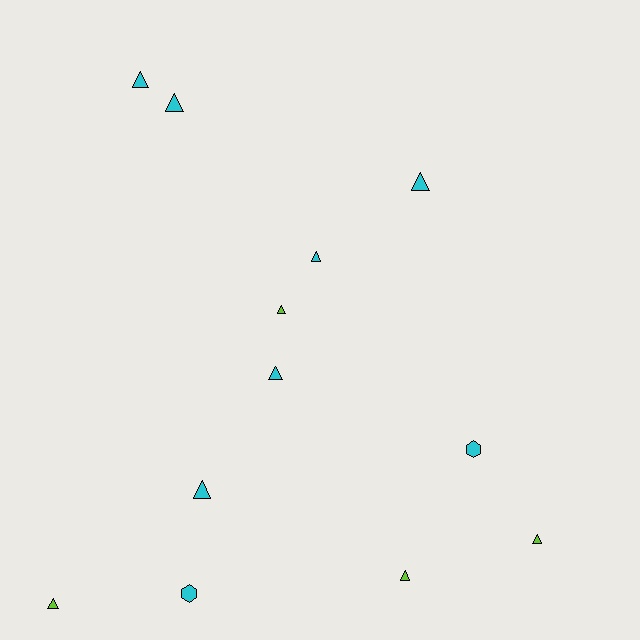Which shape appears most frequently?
Triangle, with 10 objects.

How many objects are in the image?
There are 12 objects.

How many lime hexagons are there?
There are no lime hexagons.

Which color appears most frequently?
Cyan, with 8 objects.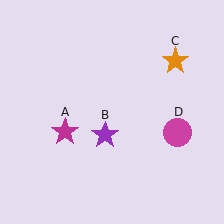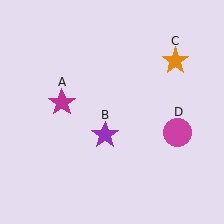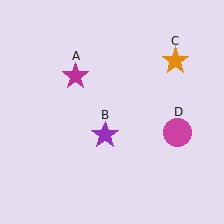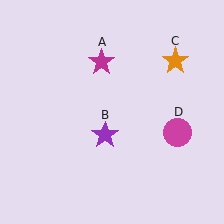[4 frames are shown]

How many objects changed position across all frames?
1 object changed position: magenta star (object A).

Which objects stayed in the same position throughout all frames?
Purple star (object B) and orange star (object C) and magenta circle (object D) remained stationary.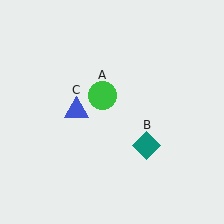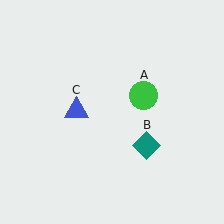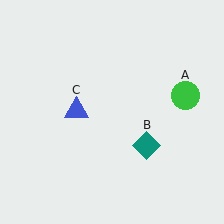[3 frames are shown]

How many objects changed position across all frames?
1 object changed position: green circle (object A).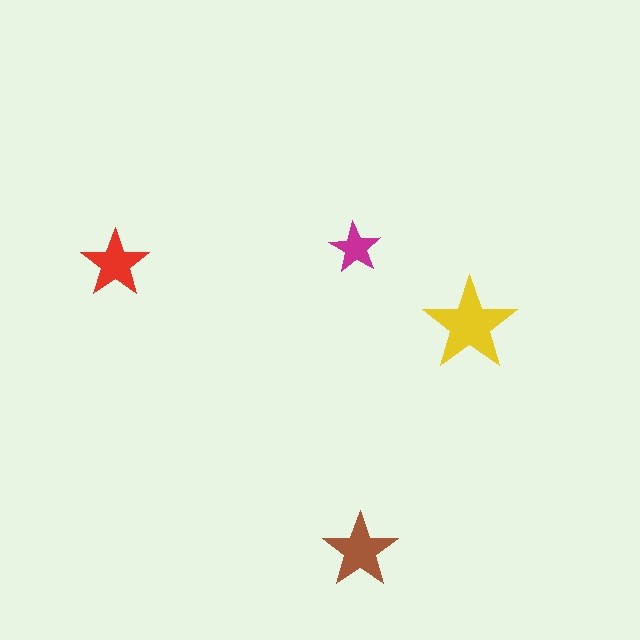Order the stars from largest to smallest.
the yellow one, the brown one, the red one, the magenta one.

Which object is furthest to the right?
The yellow star is rightmost.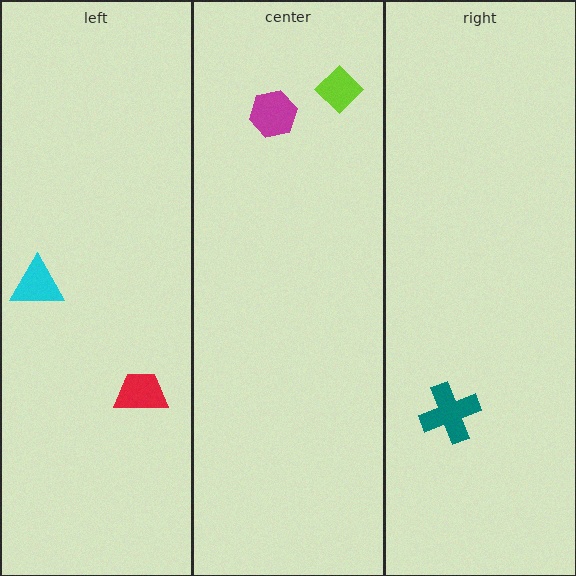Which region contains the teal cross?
The right region.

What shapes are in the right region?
The teal cross.